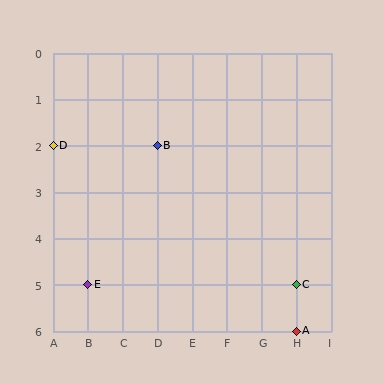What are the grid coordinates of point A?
Point A is at grid coordinates (H, 6).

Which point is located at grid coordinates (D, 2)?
Point B is at (D, 2).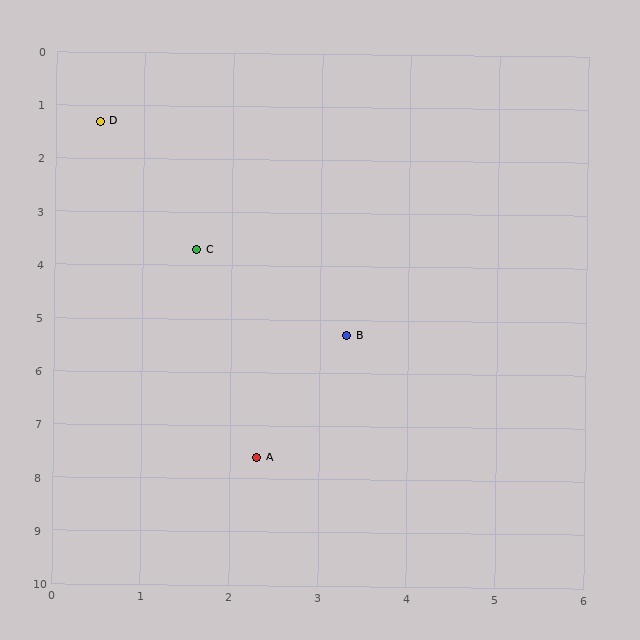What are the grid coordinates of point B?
Point B is at approximately (3.3, 5.3).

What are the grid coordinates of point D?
Point D is at approximately (0.5, 1.3).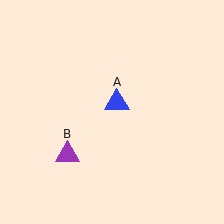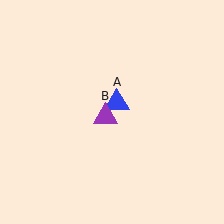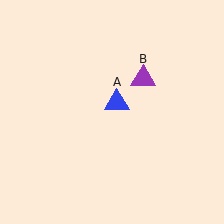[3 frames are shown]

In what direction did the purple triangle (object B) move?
The purple triangle (object B) moved up and to the right.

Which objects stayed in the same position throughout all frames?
Blue triangle (object A) remained stationary.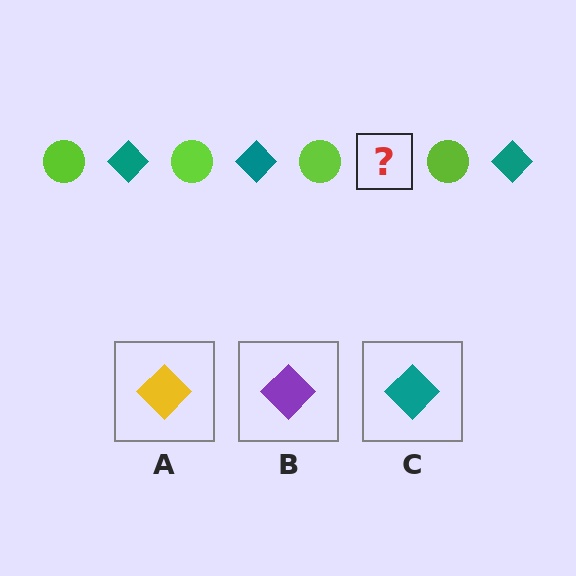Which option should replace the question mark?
Option C.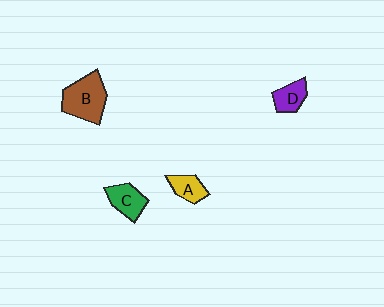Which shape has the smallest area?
Shape A (yellow).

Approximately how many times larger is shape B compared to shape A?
Approximately 2.1 times.